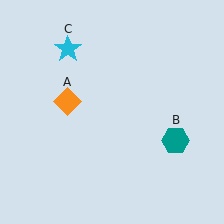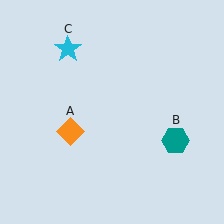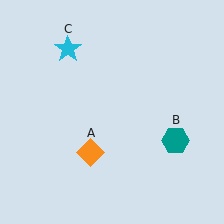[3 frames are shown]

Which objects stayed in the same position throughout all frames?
Teal hexagon (object B) and cyan star (object C) remained stationary.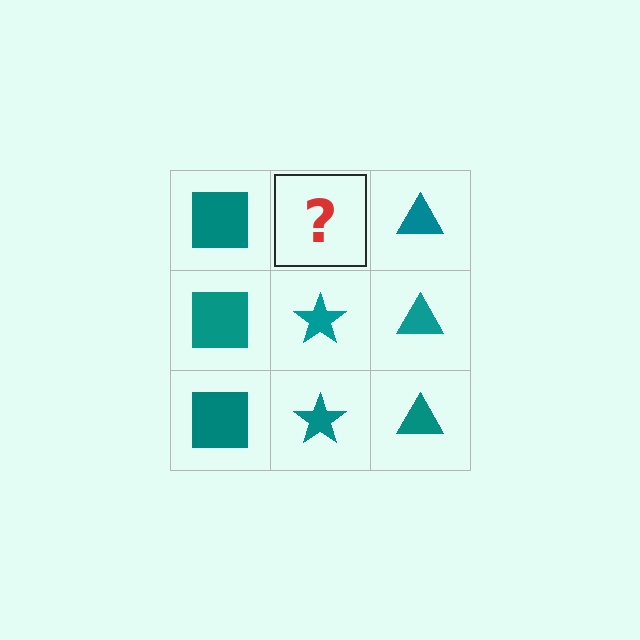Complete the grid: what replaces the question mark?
The question mark should be replaced with a teal star.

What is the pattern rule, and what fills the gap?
The rule is that each column has a consistent shape. The gap should be filled with a teal star.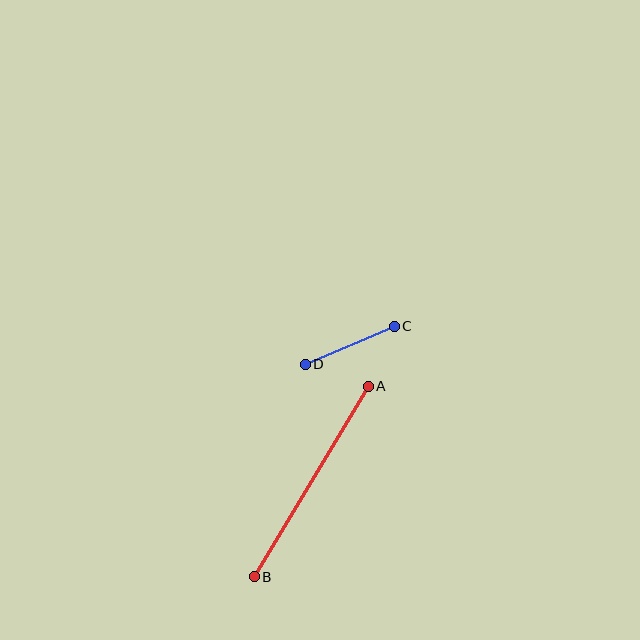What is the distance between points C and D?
The distance is approximately 97 pixels.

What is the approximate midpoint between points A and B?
The midpoint is at approximately (311, 482) pixels.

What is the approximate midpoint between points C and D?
The midpoint is at approximately (350, 345) pixels.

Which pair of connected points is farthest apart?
Points A and B are farthest apart.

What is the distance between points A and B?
The distance is approximately 222 pixels.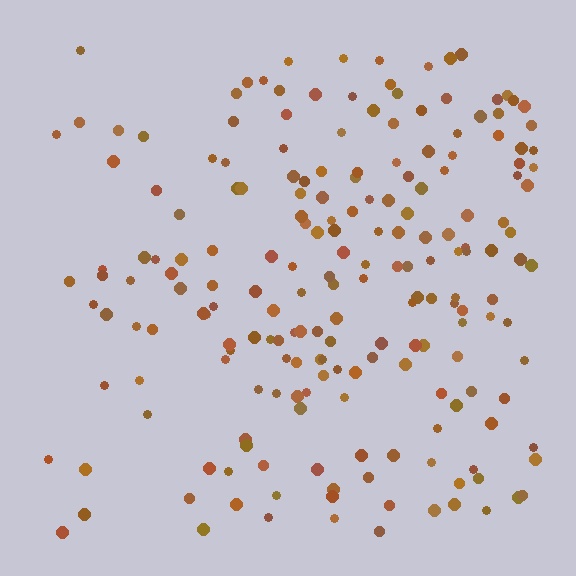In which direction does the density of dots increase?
From left to right, with the right side densest.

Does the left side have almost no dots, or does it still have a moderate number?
Still a moderate number, just noticeably fewer than the right.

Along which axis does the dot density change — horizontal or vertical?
Horizontal.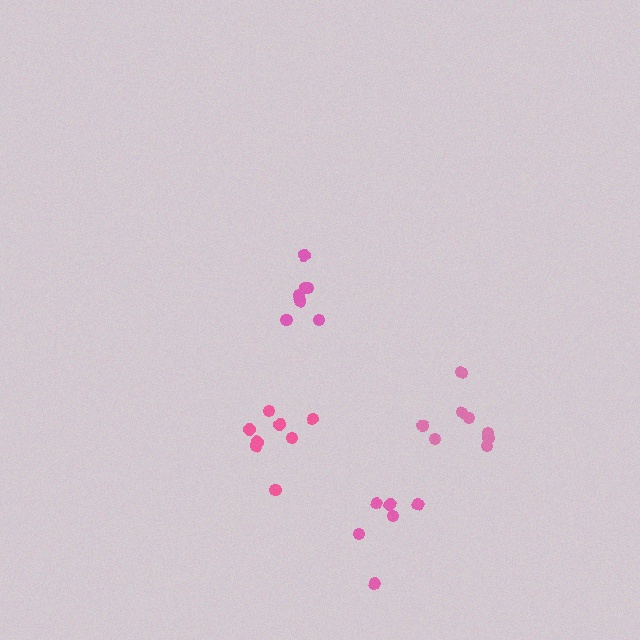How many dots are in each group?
Group 1: 7 dots, Group 2: 8 dots, Group 3: 8 dots, Group 4: 6 dots (29 total).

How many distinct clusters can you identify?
There are 4 distinct clusters.